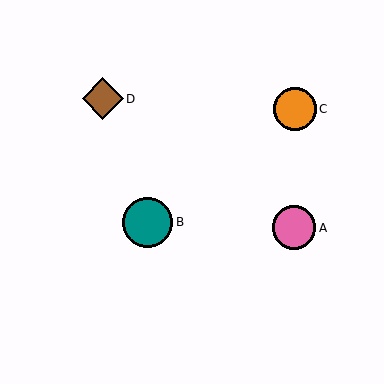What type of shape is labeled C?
Shape C is an orange circle.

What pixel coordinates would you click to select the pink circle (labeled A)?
Click at (294, 228) to select the pink circle A.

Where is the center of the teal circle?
The center of the teal circle is at (148, 222).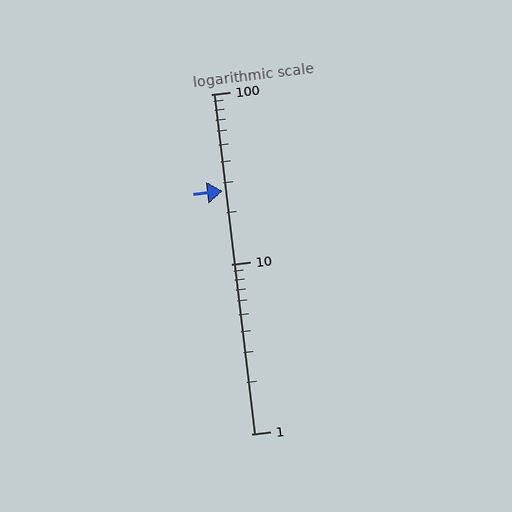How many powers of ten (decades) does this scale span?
The scale spans 2 decades, from 1 to 100.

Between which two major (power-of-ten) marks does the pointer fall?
The pointer is between 10 and 100.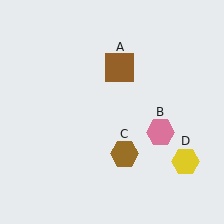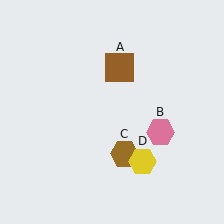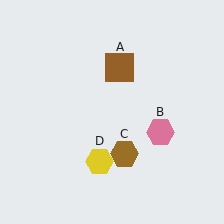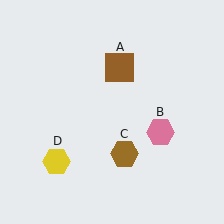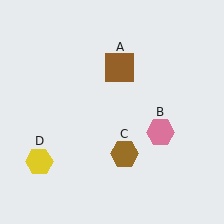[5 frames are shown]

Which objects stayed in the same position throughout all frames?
Brown square (object A) and pink hexagon (object B) and brown hexagon (object C) remained stationary.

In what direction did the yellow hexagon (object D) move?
The yellow hexagon (object D) moved left.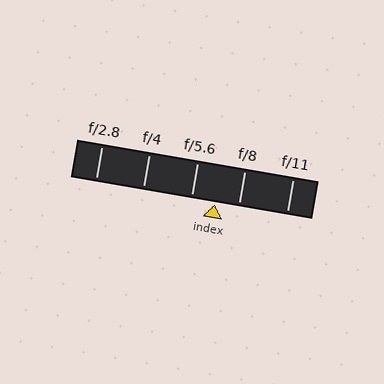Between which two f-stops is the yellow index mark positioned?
The index mark is between f/5.6 and f/8.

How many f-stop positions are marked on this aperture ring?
There are 5 f-stop positions marked.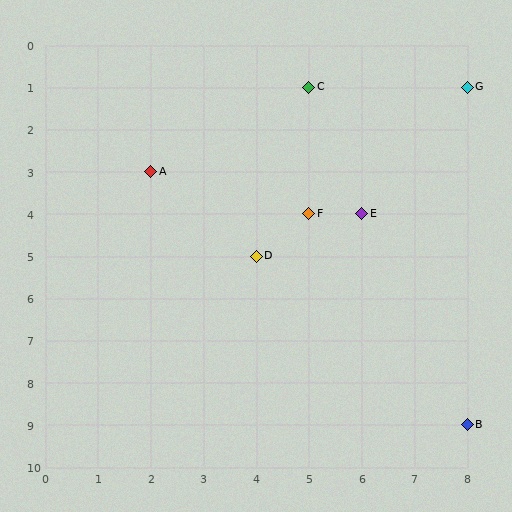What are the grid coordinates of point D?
Point D is at grid coordinates (4, 5).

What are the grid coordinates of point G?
Point G is at grid coordinates (8, 1).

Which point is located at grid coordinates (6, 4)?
Point E is at (6, 4).